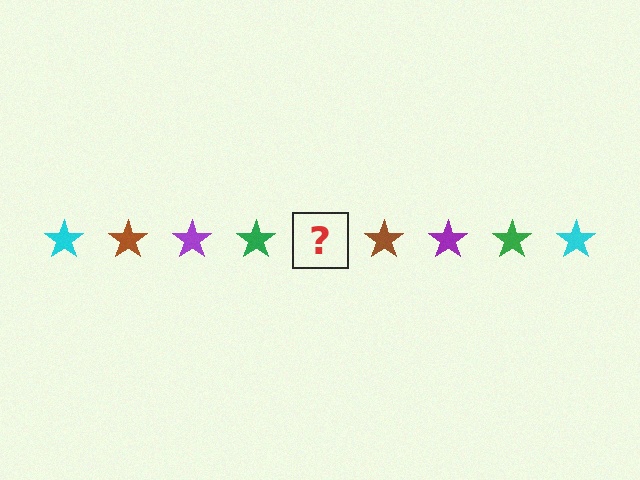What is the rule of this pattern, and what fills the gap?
The rule is that the pattern cycles through cyan, brown, purple, green stars. The gap should be filled with a cyan star.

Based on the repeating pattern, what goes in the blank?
The blank should be a cyan star.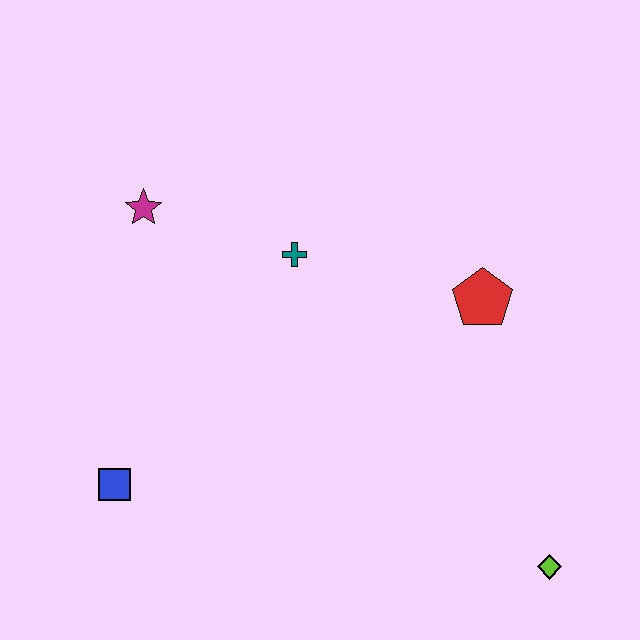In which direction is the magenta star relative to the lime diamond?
The magenta star is to the left of the lime diamond.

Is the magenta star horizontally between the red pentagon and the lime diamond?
No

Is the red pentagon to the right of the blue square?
Yes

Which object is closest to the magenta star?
The teal cross is closest to the magenta star.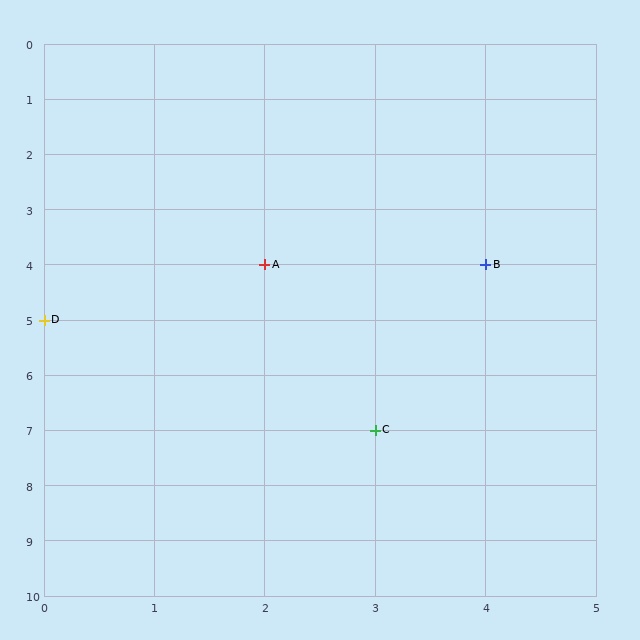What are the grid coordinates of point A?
Point A is at grid coordinates (2, 4).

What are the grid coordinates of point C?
Point C is at grid coordinates (3, 7).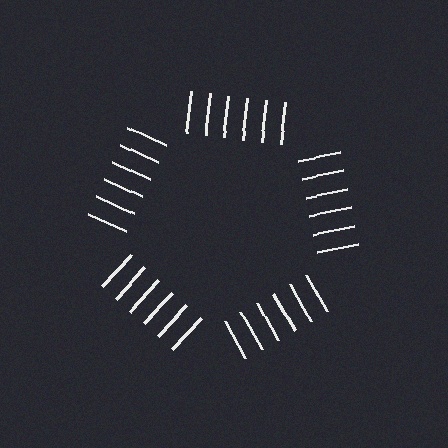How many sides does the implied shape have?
5 sides — the line-ends trace a pentagon.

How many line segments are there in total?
30 — 6 along each of the 5 edges.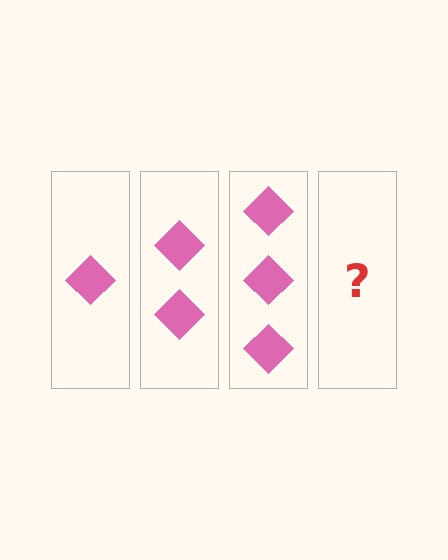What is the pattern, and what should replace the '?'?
The pattern is that each step adds one more diamond. The '?' should be 4 diamonds.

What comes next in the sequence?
The next element should be 4 diamonds.